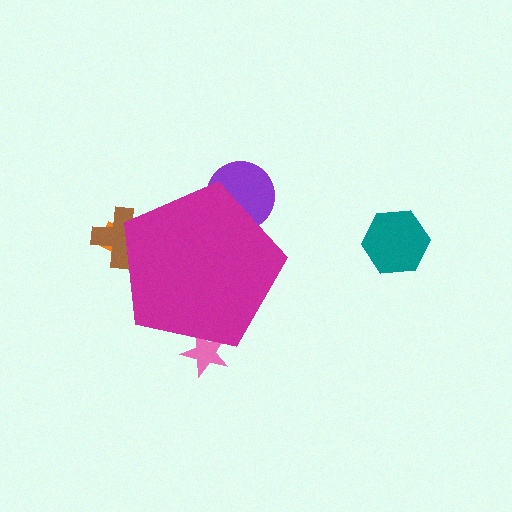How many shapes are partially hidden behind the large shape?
4 shapes are partially hidden.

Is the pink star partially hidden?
Yes, the pink star is partially hidden behind the magenta pentagon.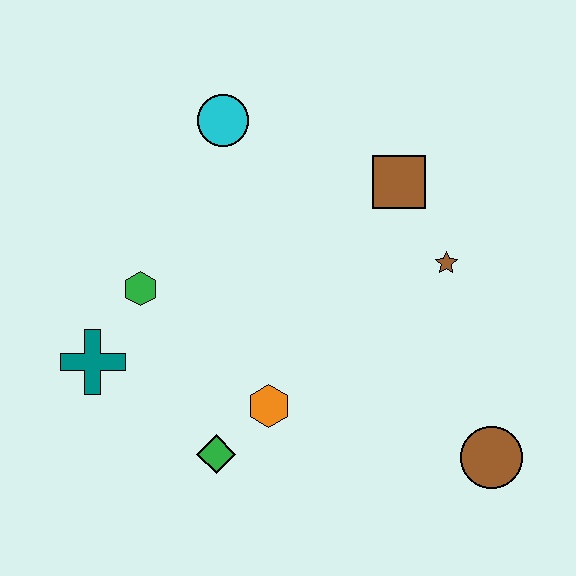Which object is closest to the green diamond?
The orange hexagon is closest to the green diamond.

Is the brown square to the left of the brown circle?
Yes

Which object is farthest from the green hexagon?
The brown circle is farthest from the green hexagon.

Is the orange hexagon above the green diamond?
Yes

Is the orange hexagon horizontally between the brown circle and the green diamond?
Yes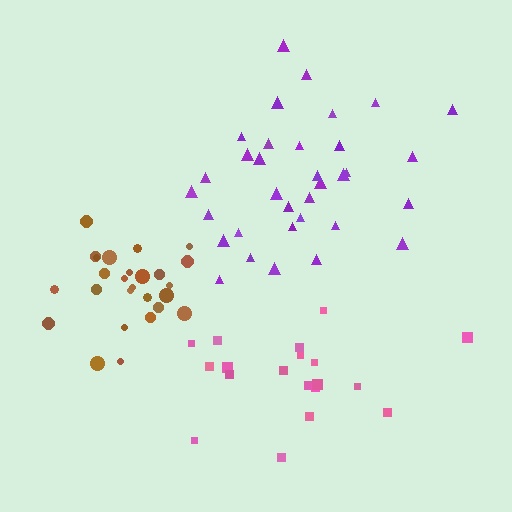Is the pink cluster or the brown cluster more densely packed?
Brown.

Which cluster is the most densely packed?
Brown.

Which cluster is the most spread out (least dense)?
Pink.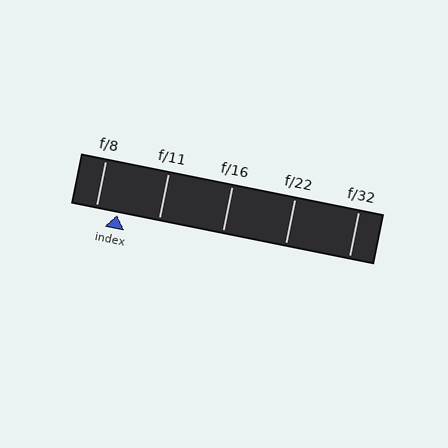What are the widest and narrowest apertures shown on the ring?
The widest aperture shown is f/8 and the narrowest is f/32.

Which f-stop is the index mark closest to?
The index mark is closest to f/8.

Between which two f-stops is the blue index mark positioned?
The index mark is between f/8 and f/11.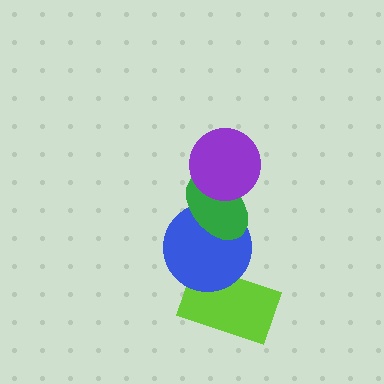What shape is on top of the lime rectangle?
The blue circle is on top of the lime rectangle.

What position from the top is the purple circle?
The purple circle is 1st from the top.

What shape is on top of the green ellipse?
The purple circle is on top of the green ellipse.